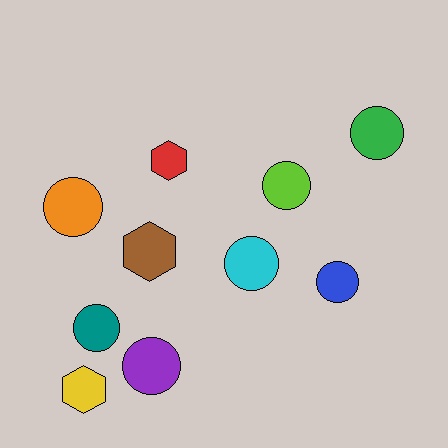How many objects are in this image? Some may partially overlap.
There are 10 objects.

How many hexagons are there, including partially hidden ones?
There are 3 hexagons.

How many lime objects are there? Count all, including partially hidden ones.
There is 1 lime object.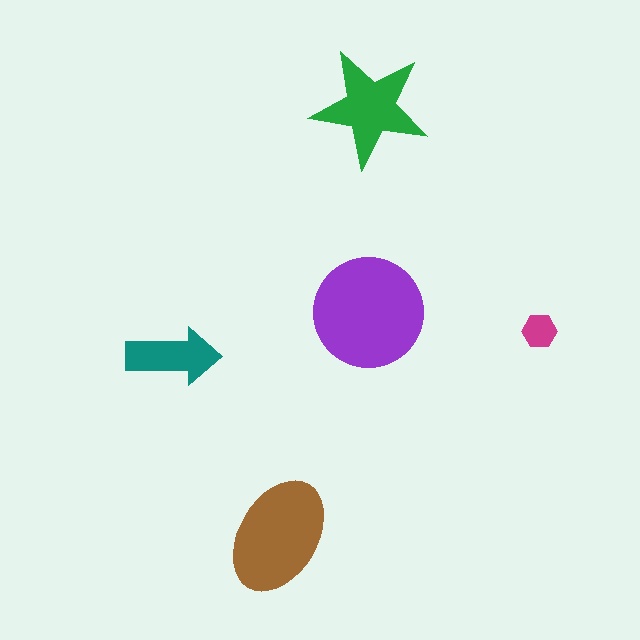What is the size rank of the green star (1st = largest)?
3rd.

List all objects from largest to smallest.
The purple circle, the brown ellipse, the green star, the teal arrow, the magenta hexagon.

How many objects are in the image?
There are 5 objects in the image.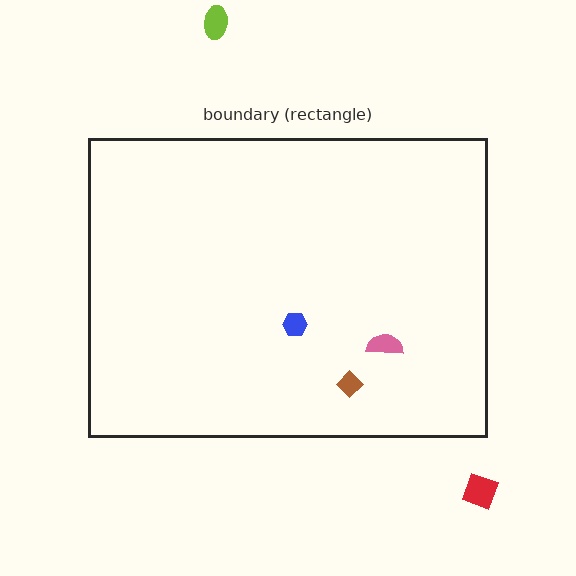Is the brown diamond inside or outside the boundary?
Inside.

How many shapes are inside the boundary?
3 inside, 2 outside.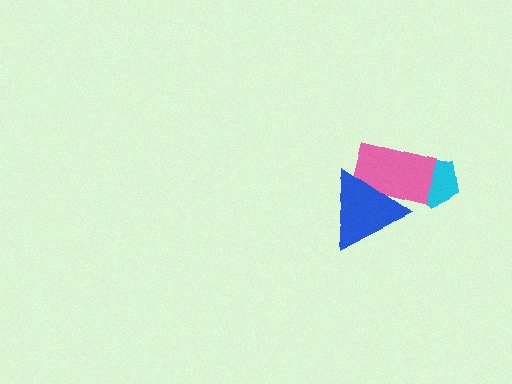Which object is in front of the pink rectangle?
The blue triangle is in front of the pink rectangle.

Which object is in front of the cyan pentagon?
The pink rectangle is in front of the cyan pentagon.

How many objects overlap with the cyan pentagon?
1 object overlaps with the cyan pentagon.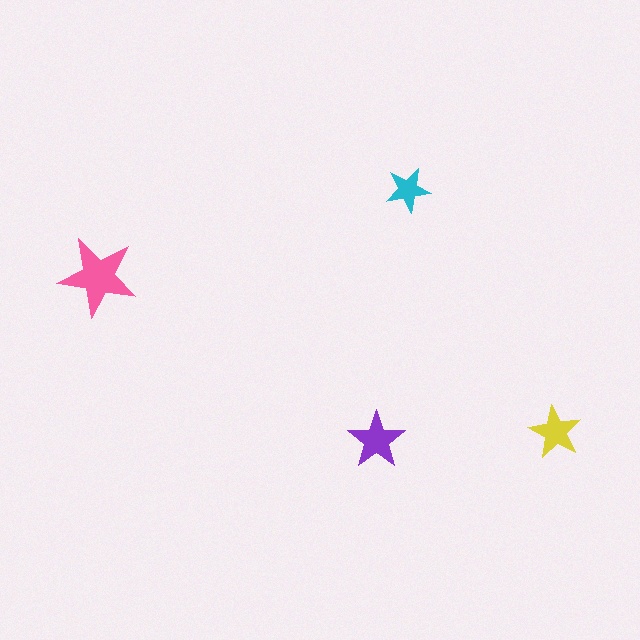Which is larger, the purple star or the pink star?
The pink one.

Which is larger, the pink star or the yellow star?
The pink one.